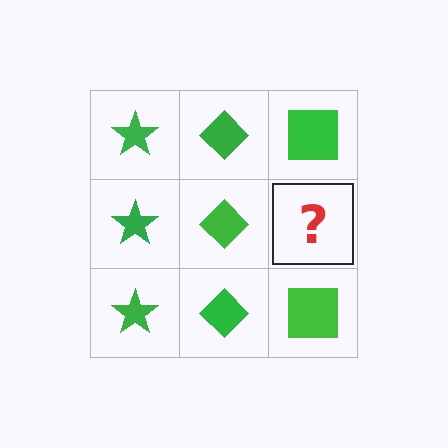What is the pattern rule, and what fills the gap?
The rule is that each column has a consistent shape. The gap should be filled with a green square.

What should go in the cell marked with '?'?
The missing cell should contain a green square.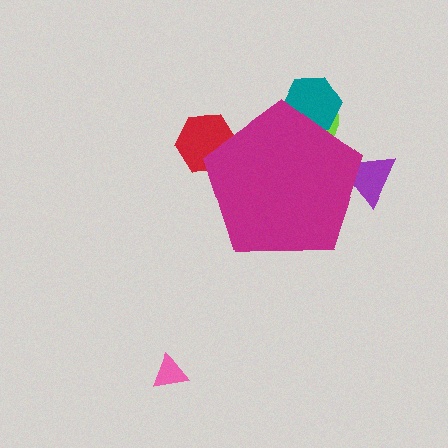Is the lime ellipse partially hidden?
Yes, the lime ellipse is partially hidden behind the magenta pentagon.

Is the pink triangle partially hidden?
No, the pink triangle is fully visible.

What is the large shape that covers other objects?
A magenta pentagon.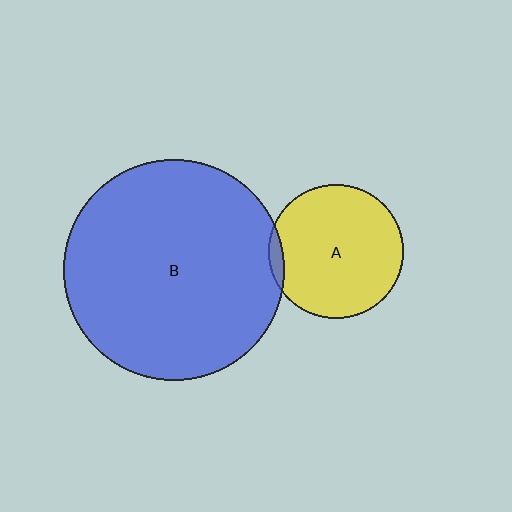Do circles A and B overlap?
Yes.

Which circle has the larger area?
Circle B (blue).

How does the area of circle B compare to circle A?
Approximately 2.7 times.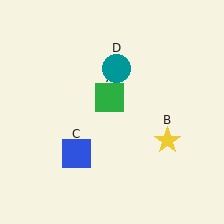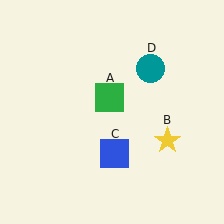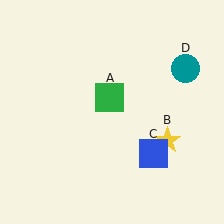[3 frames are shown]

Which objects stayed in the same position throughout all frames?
Green square (object A) and yellow star (object B) remained stationary.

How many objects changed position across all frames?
2 objects changed position: blue square (object C), teal circle (object D).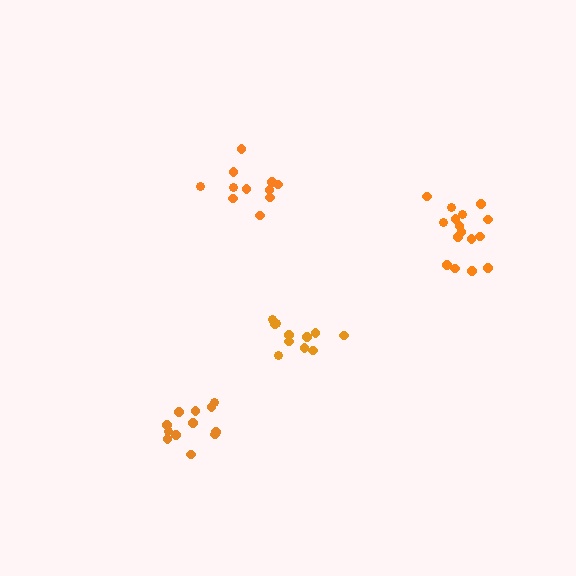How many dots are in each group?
Group 1: 16 dots, Group 2: 11 dots, Group 3: 12 dots, Group 4: 11 dots (50 total).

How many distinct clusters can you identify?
There are 4 distinct clusters.